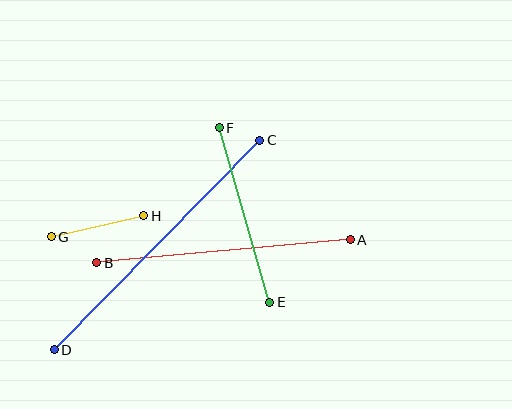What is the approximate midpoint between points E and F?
The midpoint is at approximately (244, 215) pixels.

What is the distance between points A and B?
The distance is approximately 254 pixels.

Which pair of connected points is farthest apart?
Points C and D are farthest apart.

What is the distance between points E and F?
The distance is approximately 182 pixels.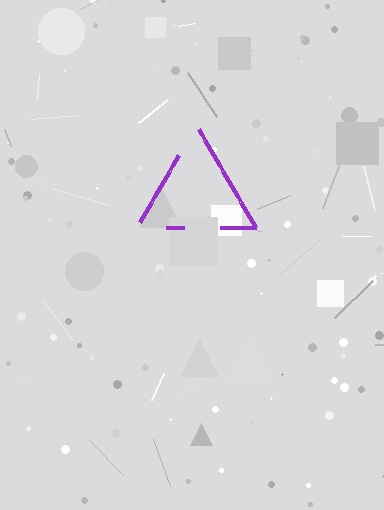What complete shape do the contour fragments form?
The contour fragments form a triangle.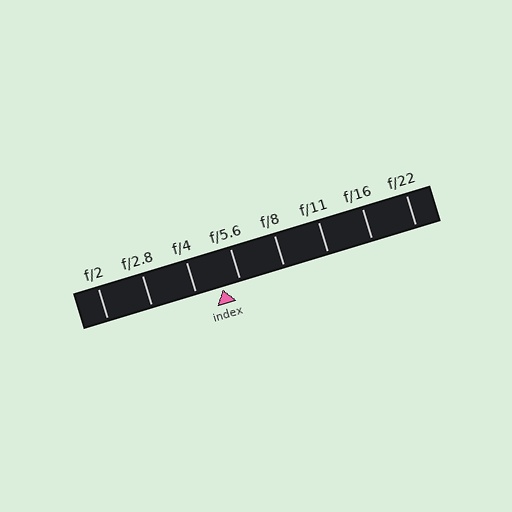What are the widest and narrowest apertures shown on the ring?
The widest aperture shown is f/2 and the narrowest is f/22.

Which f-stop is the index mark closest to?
The index mark is closest to f/5.6.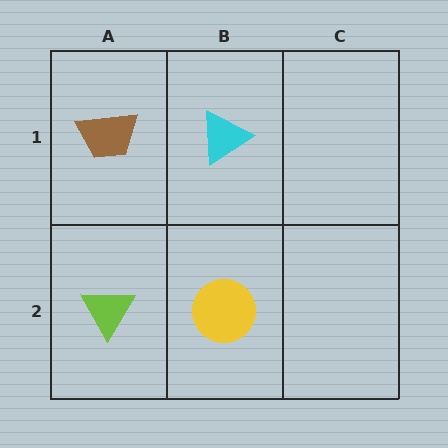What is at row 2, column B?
A yellow circle.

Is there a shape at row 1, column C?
No, that cell is empty.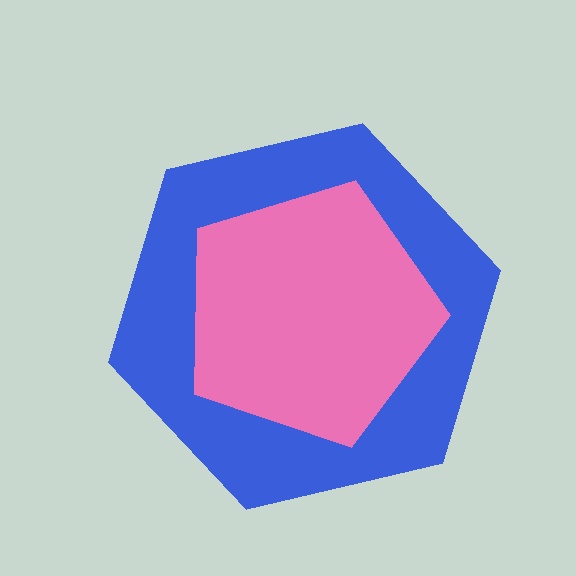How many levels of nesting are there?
2.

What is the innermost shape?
The pink pentagon.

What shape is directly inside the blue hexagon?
The pink pentagon.